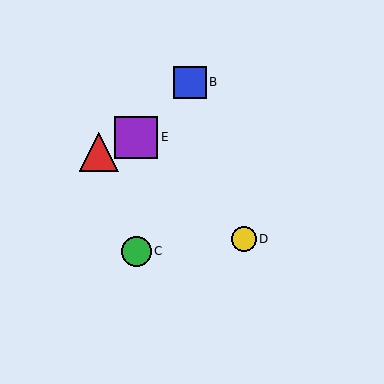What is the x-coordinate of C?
Object C is at x≈136.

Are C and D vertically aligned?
No, C is at x≈136 and D is at x≈244.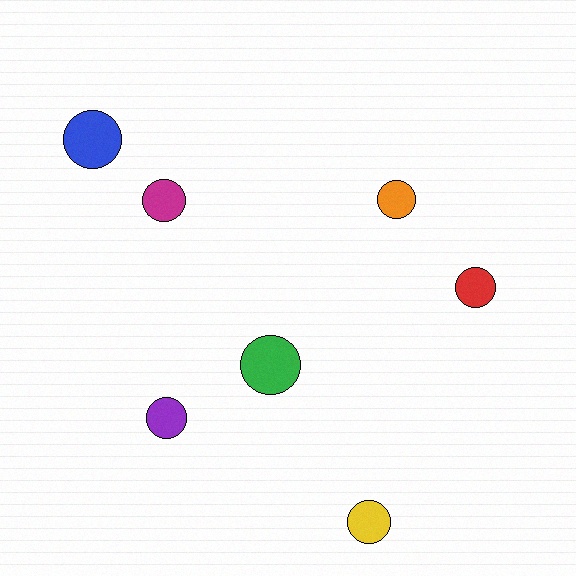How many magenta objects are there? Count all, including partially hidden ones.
There is 1 magenta object.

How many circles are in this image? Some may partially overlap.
There are 7 circles.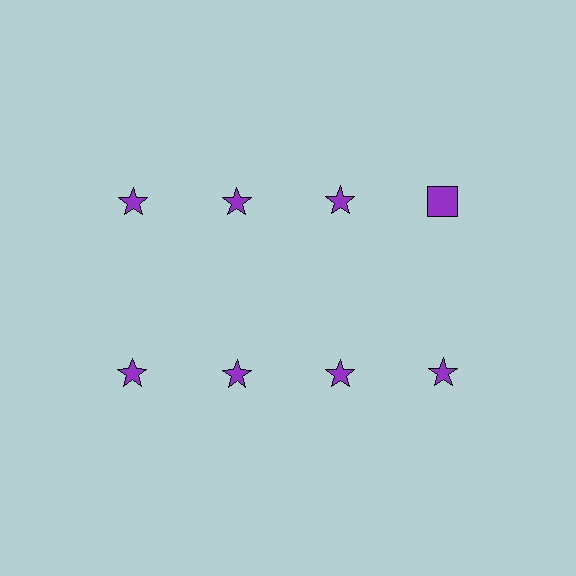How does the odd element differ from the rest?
It has a different shape: square instead of star.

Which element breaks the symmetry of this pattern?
The purple square in the top row, second from right column breaks the symmetry. All other shapes are purple stars.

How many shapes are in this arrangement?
There are 8 shapes arranged in a grid pattern.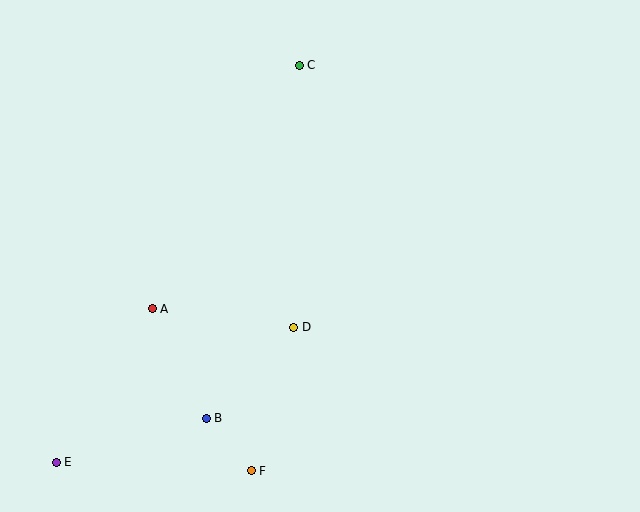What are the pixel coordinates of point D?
Point D is at (294, 327).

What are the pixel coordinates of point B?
Point B is at (206, 418).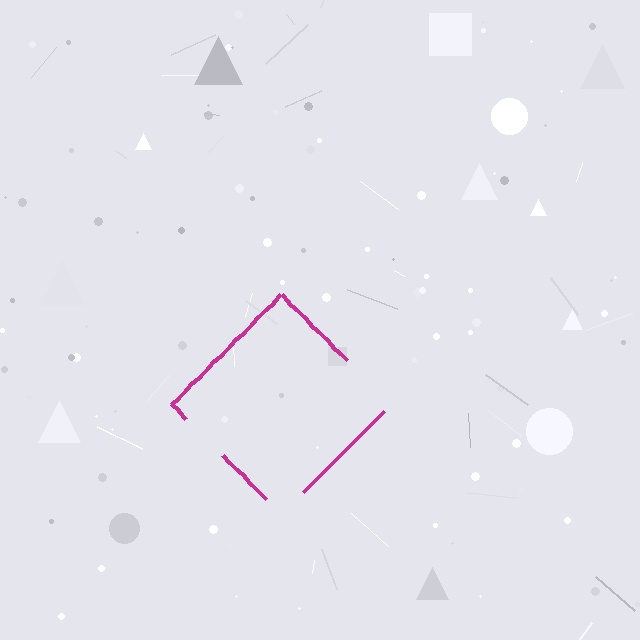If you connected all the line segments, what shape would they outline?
They would outline a diamond.